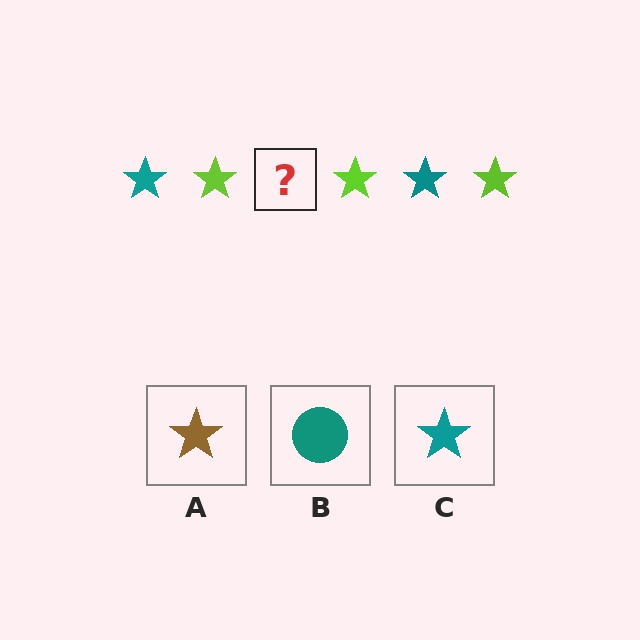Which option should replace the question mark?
Option C.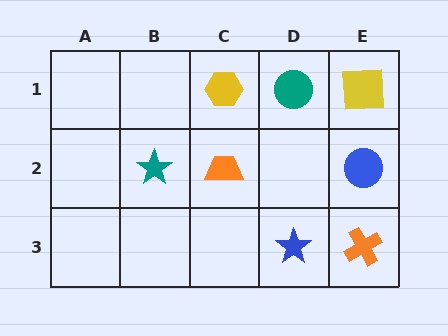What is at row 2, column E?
A blue circle.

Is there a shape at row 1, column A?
No, that cell is empty.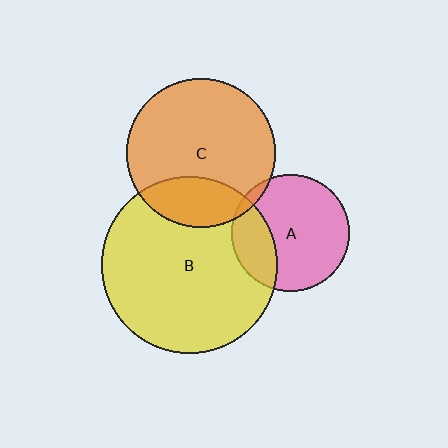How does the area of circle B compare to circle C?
Approximately 1.4 times.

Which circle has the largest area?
Circle B (yellow).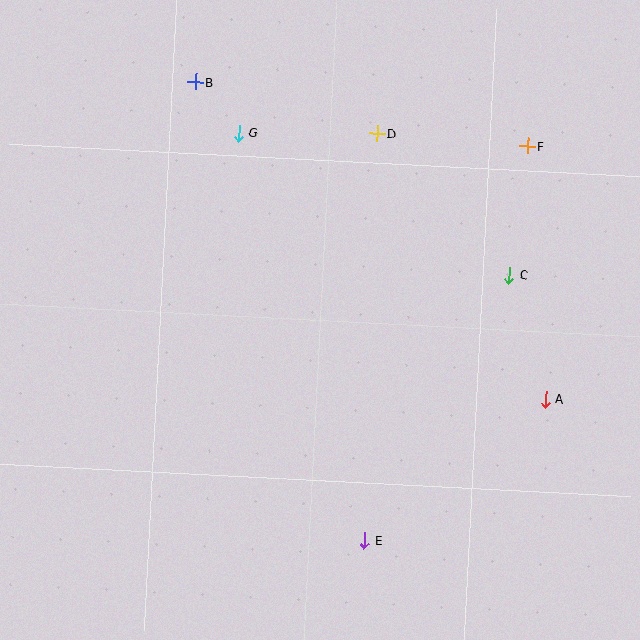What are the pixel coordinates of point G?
Point G is at (239, 133).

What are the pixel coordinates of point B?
Point B is at (195, 82).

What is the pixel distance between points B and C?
The distance between B and C is 369 pixels.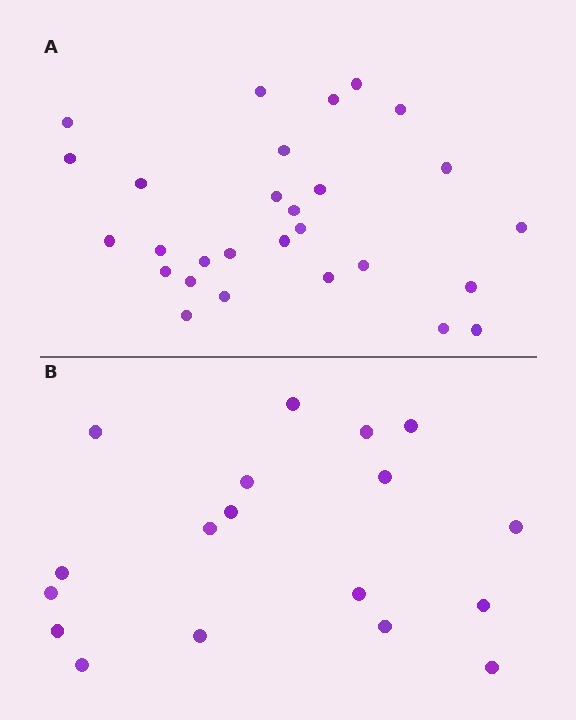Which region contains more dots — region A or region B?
Region A (the top region) has more dots.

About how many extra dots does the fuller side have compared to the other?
Region A has roughly 10 or so more dots than region B.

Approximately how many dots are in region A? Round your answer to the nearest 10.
About 30 dots. (The exact count is 28, which rounds to 30.)